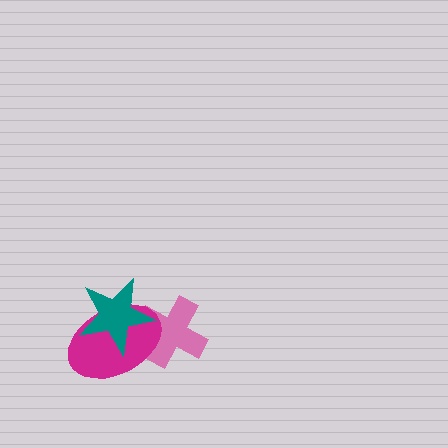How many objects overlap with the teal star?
2 objects overlap with the teal star.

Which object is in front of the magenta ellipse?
The teal star is in front of the magenta ellipse.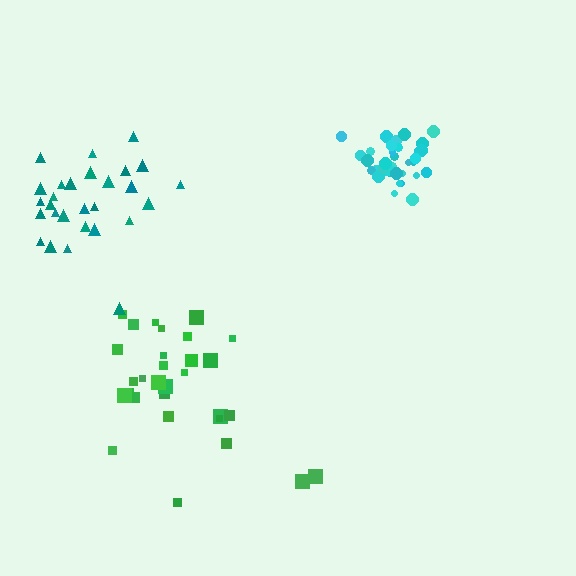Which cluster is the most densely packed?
Cyan.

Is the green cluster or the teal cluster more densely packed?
Green.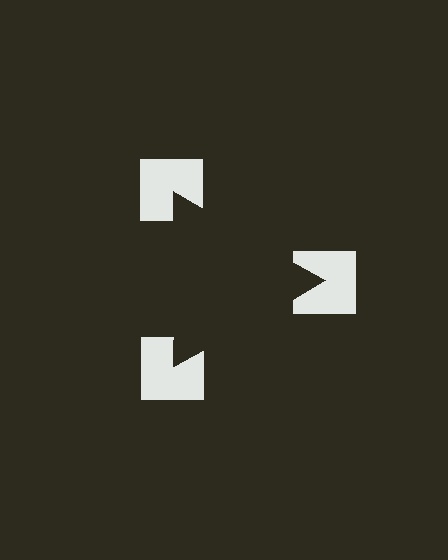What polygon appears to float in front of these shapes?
An illusory triangle — its edges are inferred from the aligned wedge cuts in the notched squares, not physically drawn.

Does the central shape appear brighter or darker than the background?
It typically appears slightly darker than the background, even though no actual brightness change is drawn.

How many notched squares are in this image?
There are 3 — one at each vertex of the illusory triangle.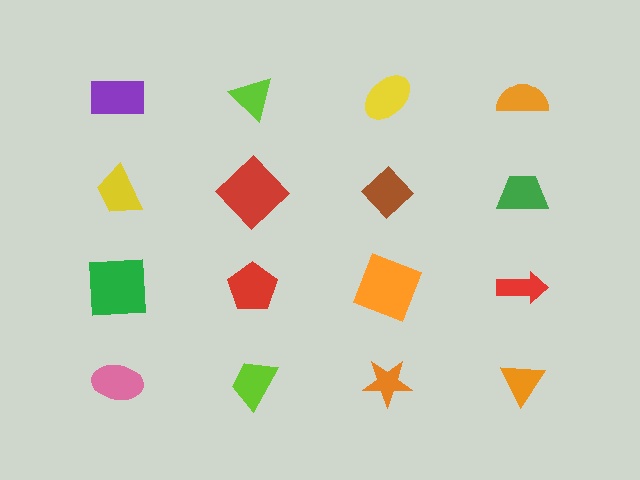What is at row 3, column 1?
A green square.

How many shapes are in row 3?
4 shapes.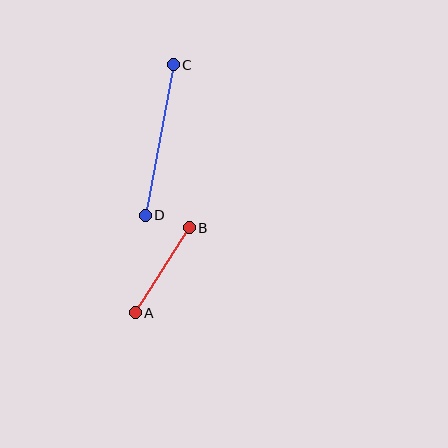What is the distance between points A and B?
The distance is approximately 101 pixels.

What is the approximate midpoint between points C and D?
The midpoint is at approximately (159, 140) pixels.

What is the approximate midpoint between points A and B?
The midpoint is at approximately (162, 270) pixels.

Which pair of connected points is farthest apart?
Points C and D are farthest apart.